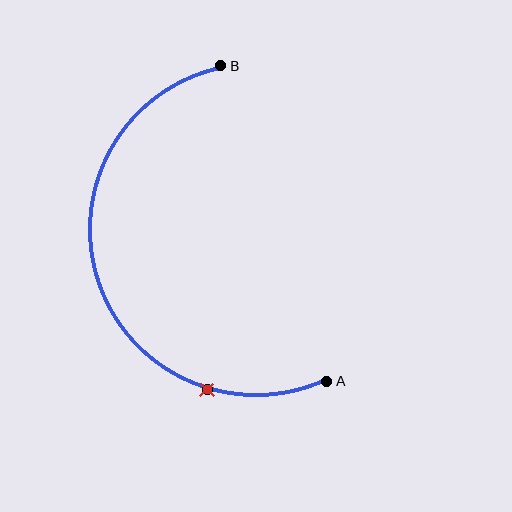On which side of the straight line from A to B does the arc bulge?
The arc bulges to the left of the straight line connecting A and B.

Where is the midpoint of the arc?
The arc midpoint is the point on the curve farthest from the straight line joining A and B. It sits to the left of that line.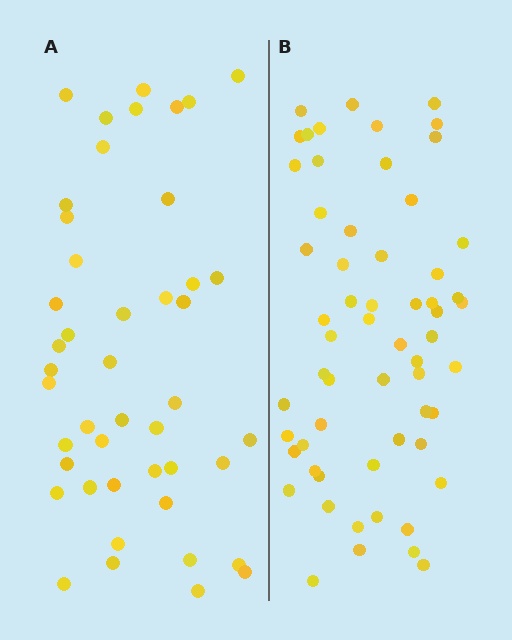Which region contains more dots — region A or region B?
Region B (the right region) has more dots.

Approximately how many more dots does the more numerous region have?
Region B has approximately 15 more dots than region A.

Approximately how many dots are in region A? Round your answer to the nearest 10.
About 40 dots. (The exact count is 45, which rounds to 40.)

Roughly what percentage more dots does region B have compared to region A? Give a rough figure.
About 35% more.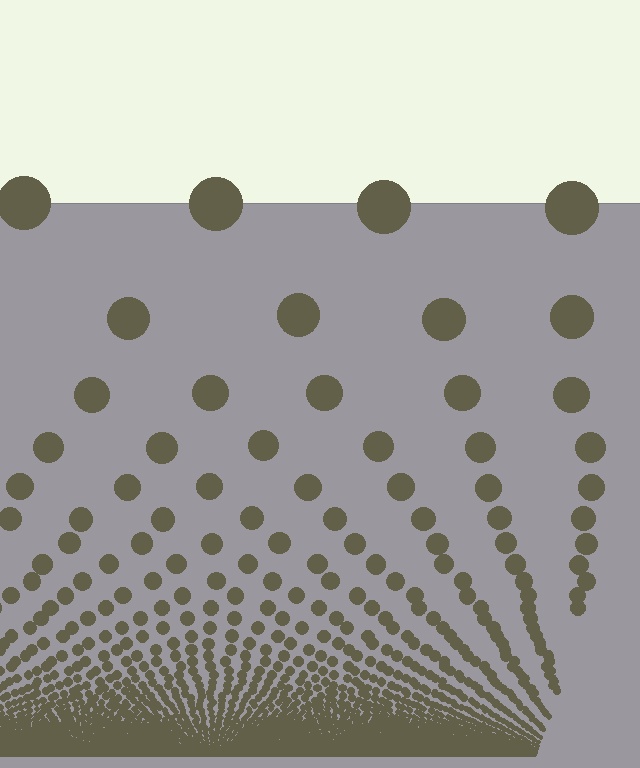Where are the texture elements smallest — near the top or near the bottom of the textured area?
Near the bottom.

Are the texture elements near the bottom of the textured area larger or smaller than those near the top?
Smaller. The gradient is inverted — elements near the bottom are smaller and denser.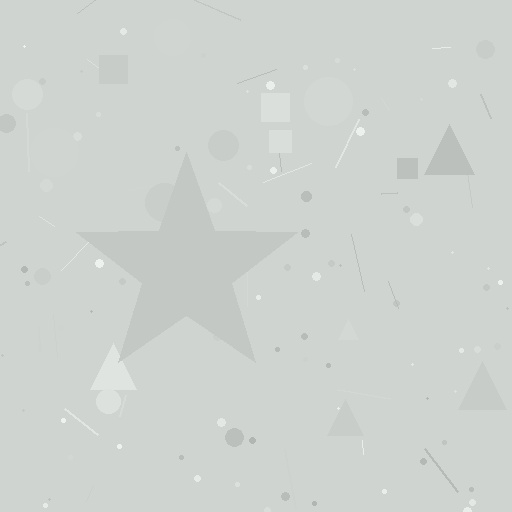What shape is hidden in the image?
A star is hidden in the image.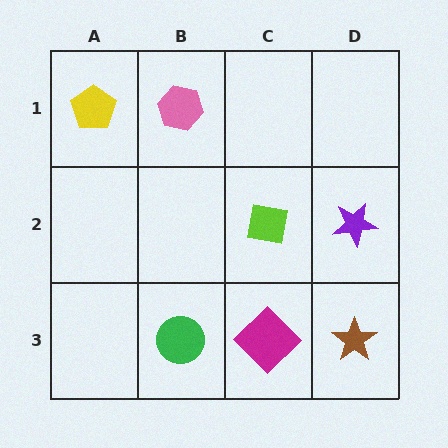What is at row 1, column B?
A pink hexagon.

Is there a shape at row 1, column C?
No, that cell is empty.